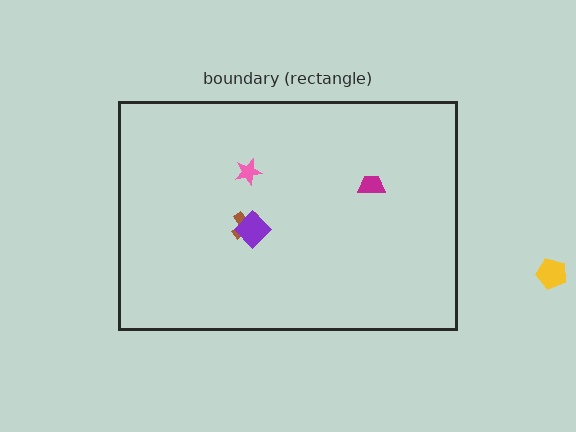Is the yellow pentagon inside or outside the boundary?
Outside.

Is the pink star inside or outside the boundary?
Inside.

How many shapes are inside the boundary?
4 inside, 1 outside.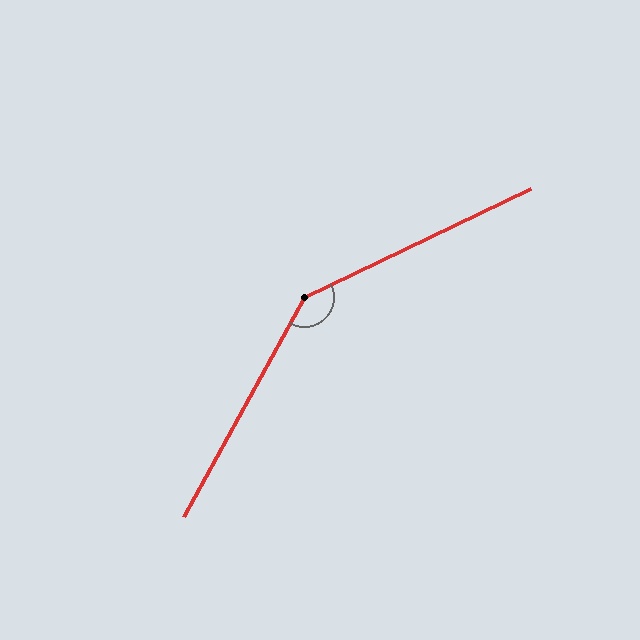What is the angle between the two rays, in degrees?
Approximately 144 degrees.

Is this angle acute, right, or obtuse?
It is obtuse.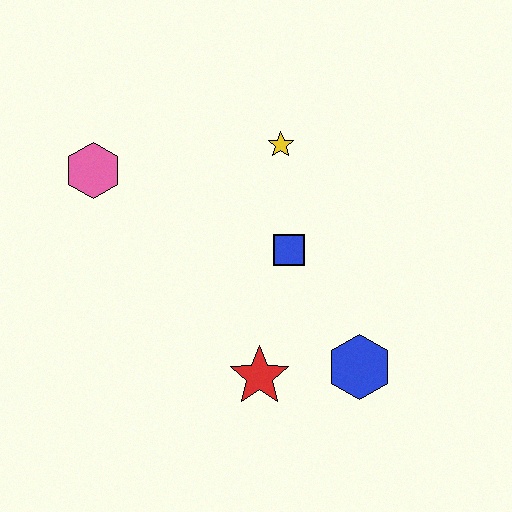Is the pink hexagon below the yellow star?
Yes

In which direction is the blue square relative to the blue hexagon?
The blue square is above the blue hexagon.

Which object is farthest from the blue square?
The pink hexagon is farthest from the blue square.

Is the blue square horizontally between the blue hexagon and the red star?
Yes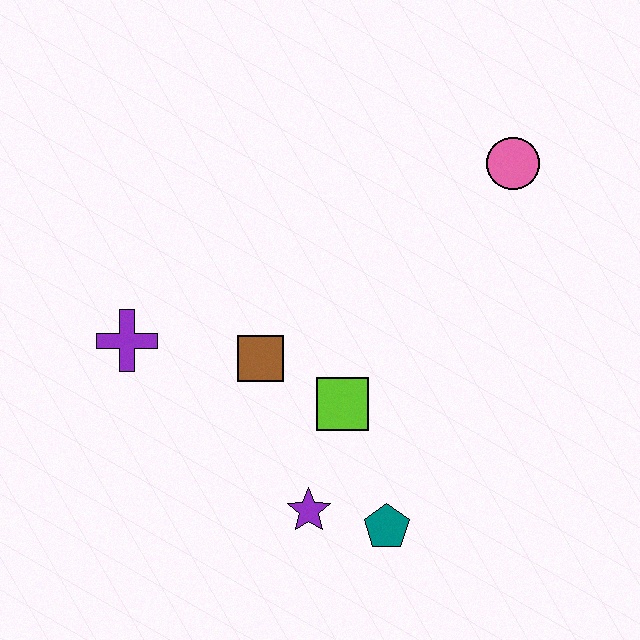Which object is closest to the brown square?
The lime square is closest to the brown square.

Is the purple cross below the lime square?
No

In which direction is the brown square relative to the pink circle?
The brown square is to the left of the pink circle.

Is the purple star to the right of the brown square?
Yes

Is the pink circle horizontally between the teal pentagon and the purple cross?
No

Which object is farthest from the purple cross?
The pink circle is farthest from the purple cross.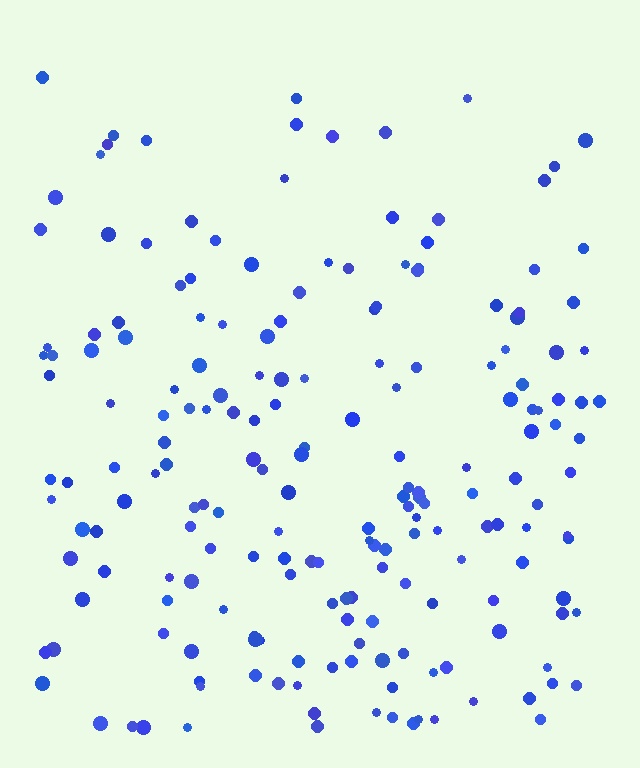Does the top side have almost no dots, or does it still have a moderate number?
Still a moderate number, just noticeably fewer than the bottom.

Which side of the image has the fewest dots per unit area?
The top.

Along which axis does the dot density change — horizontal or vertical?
Vertical.